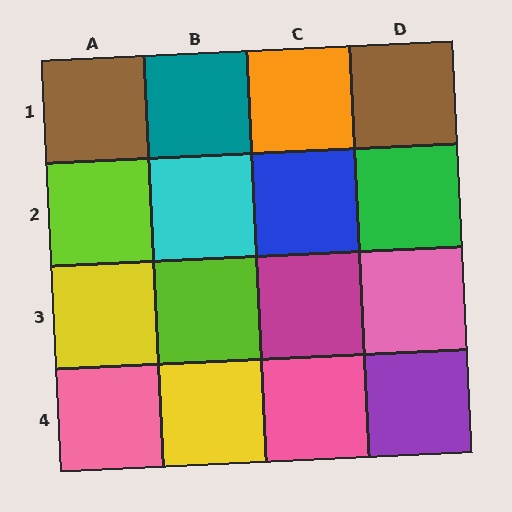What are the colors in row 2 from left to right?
Lime, cyan, blue, green.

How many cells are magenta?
1 cell is magenta.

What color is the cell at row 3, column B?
Lime.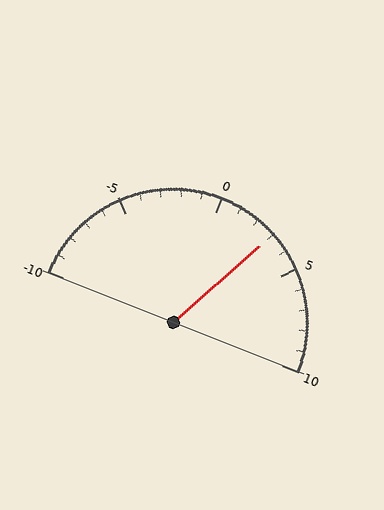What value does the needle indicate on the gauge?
The needle indicates approximately 3.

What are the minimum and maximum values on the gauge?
The gauge ranges from -10 to 10.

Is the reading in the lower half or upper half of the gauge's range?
The reading is in the upper half of the range (-10 to 10).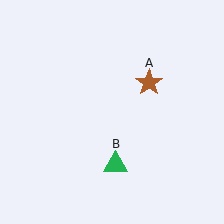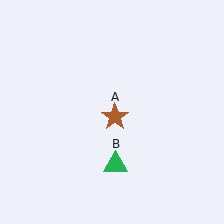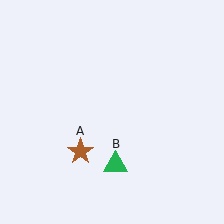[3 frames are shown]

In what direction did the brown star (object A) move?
The brown star (object A) moved down and to the left.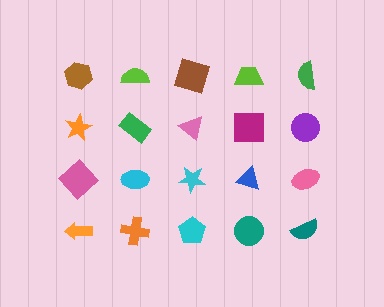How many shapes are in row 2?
5 shapes.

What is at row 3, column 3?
A cyan star.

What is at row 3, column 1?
A pink diamond.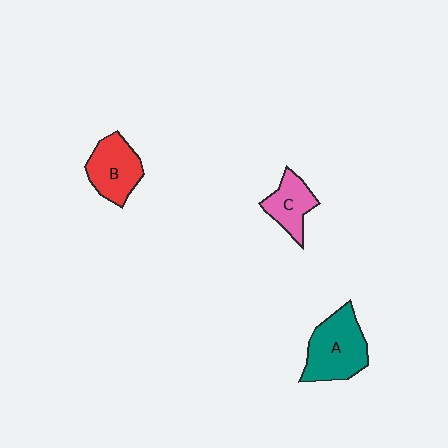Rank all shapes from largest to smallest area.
From largest to smallest: A (teal), B (red), C (pink).